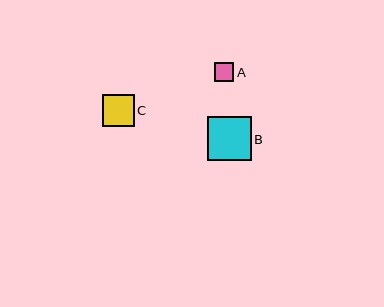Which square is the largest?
Square B is the largest with a size of approximately 44 pixels.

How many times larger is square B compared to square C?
Square B is approximately 1.4 times the size of square C.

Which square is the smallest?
Square A is the smallest with a size of approximately 19 pixels.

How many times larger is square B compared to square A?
Square B is approximately 2.3 times the size of square A.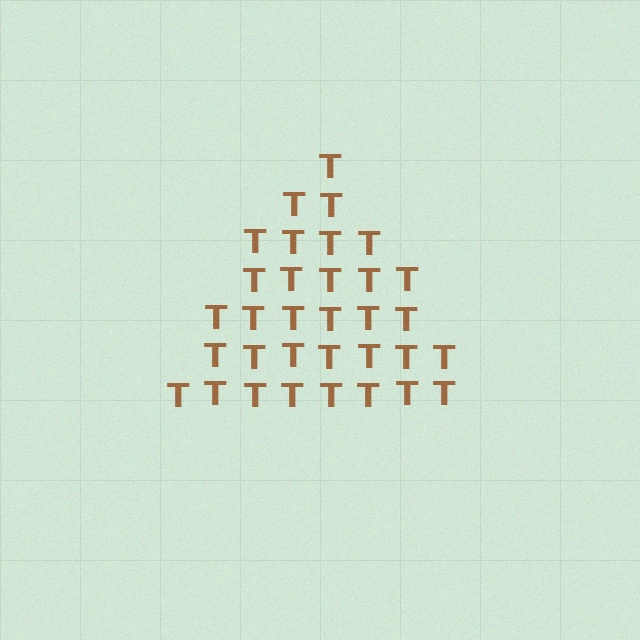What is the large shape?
The large shape is a triangle.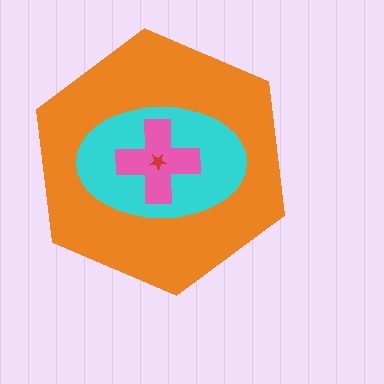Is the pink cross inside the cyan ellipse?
Yes.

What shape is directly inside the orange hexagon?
The cyan ellipse.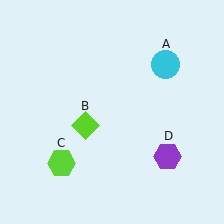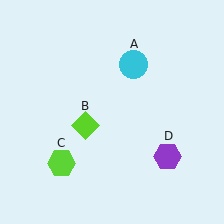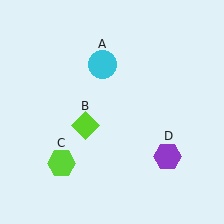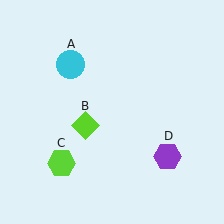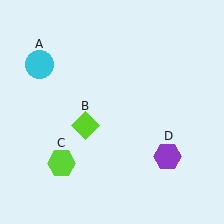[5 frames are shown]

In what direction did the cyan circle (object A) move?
The cyan circle (object A) moved left.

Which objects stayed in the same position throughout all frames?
Lime diamond (object B) and lime hexagon (object C) and purple hexagon (object D) remained stationary.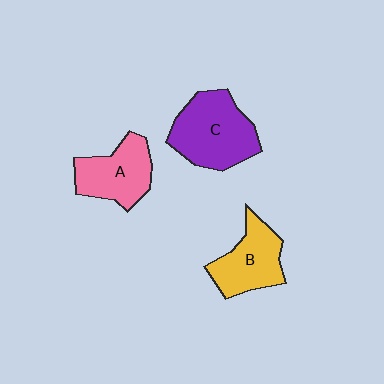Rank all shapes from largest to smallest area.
From largest to smallest: C (purple), A (pink), B (yellow).